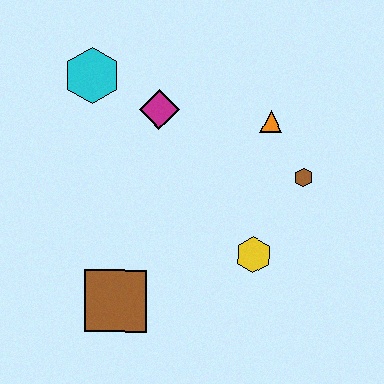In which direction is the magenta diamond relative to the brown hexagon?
The magenta diamond is to the left of the brown hexagon.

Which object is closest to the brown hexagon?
The orange triangle is closest to the brown hexagon.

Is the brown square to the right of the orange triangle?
No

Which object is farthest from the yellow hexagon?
The cyan hexagon is farthest from the yellow hexagon.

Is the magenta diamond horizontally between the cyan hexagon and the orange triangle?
Yes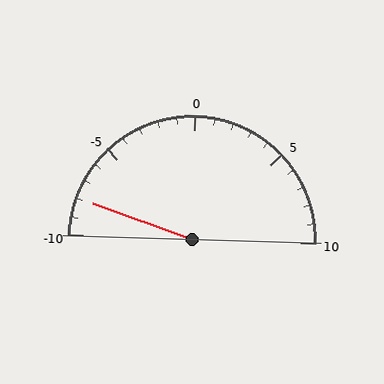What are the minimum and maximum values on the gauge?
The gauge ranges from -10 to 10.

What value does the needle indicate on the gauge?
The needle indicates approximately -8.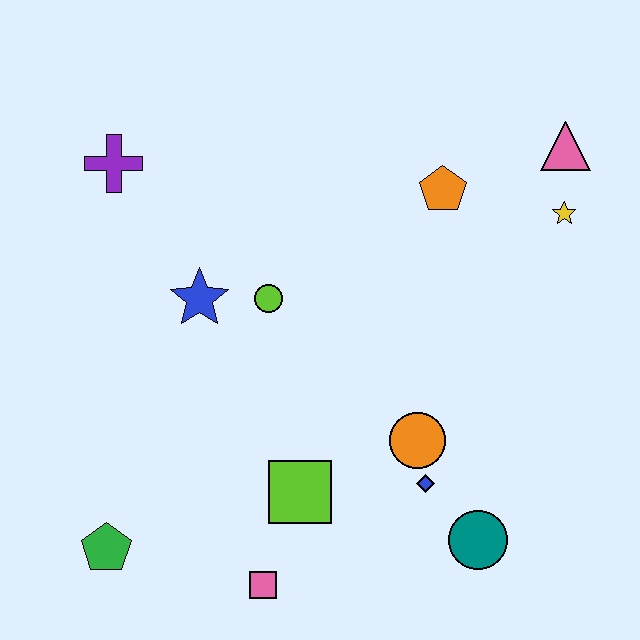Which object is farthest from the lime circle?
The pink triangle is farthest from the lime circle.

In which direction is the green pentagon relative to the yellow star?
The green pentagon is to the left of the yellow star.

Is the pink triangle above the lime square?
Yes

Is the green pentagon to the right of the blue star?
No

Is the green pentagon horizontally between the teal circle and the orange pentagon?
No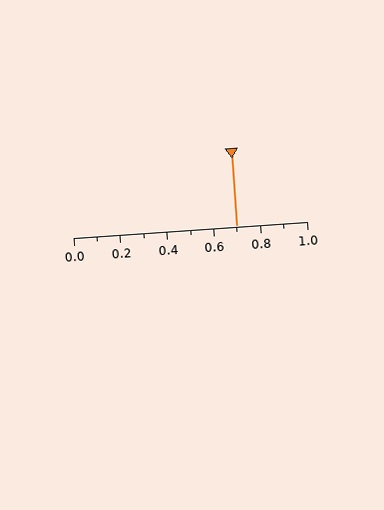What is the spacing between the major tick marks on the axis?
The major ticks are spaced 0.2 apart.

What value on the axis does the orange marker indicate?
The marker indicates approximately 0.7.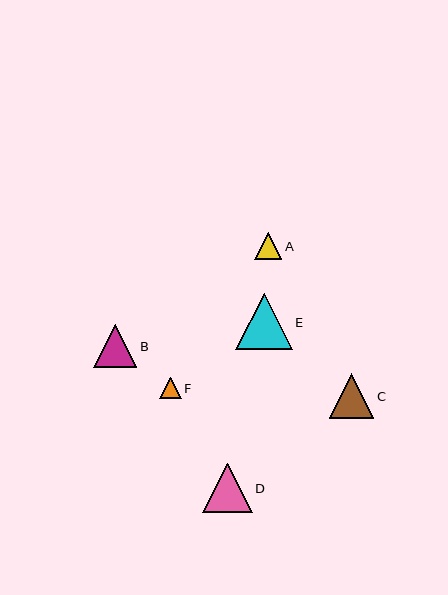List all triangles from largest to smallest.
From largest to smallest: E, D, C, B, A, F.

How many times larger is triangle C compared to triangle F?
Triangle C is approximately 2.1 times the size of triangle F.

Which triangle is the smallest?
Triangle F is the smallest with a size of approximately 21 pixels.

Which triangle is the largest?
Triangle E is the largest with a size of approximately 56 pixels.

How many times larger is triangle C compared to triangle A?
Triangle C is approximately 1.7 times the size of triangle A.